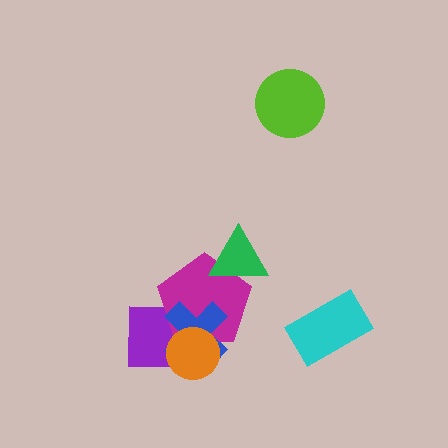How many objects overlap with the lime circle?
0 objects overlap with the lime circle.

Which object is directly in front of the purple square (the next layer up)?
The magenta pentagon is directly in front of the purple square.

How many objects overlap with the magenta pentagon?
4 objects overlap with the magenta pentagon.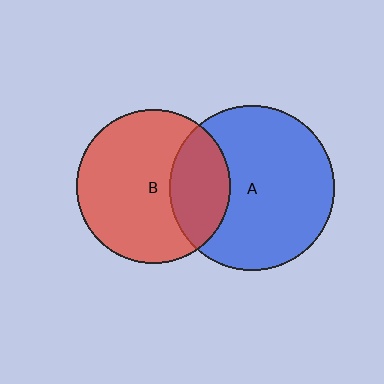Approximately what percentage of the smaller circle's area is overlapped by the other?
Approximately 30%.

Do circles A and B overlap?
Yes.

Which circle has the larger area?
Circle A (blue).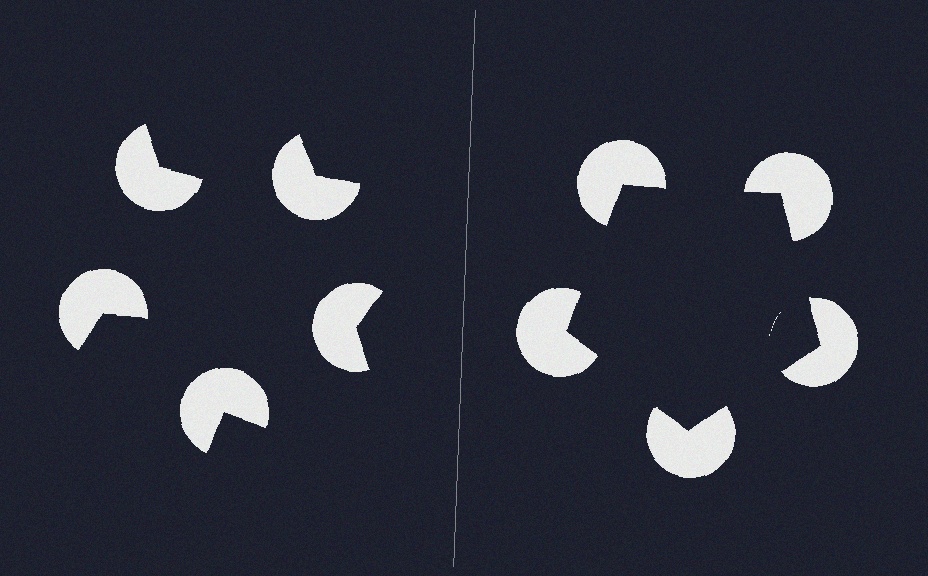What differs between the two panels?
The pac-man discs are positioned identically on both sides; only the wedge orientations differ. On the right they align to a pentagon; on the left they are misaligned.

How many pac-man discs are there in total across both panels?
10 — 5 on each side.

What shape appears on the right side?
An illusory pentagon.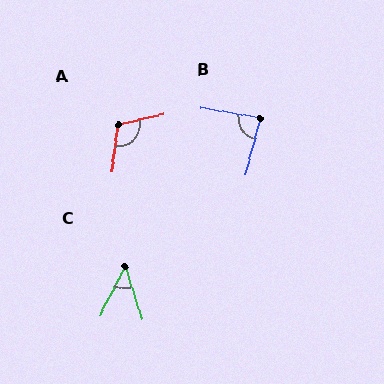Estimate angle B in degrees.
Approximately 84 degrees.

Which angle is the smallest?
C, at approximately 45 degrees.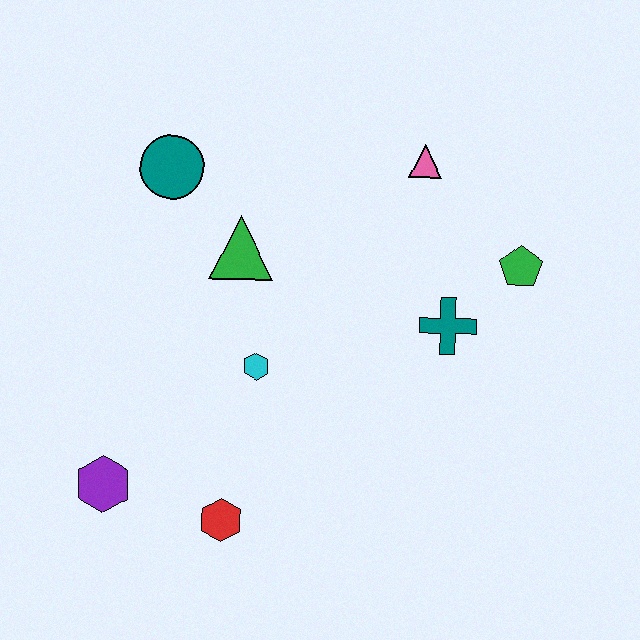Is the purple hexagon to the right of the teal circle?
No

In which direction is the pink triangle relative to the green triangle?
The pink triangle is to the right of the green triangle.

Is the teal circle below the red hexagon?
No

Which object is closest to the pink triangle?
The green pentagon is closest to the pink triangle.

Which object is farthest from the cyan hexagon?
The green pentagon is farthest from the cyan hexagon.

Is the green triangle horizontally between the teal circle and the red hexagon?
No